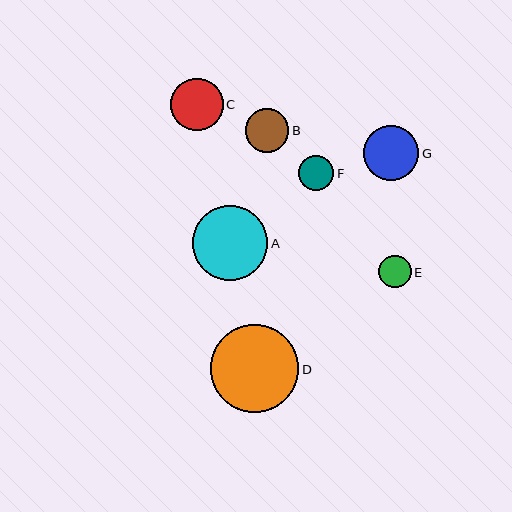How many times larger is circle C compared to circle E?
Circle C is approximately 1.6 times the size of circle E.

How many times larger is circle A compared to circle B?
Circle A is approximately 1.7 times the size of circle B.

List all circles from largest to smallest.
From largest to smallest: D, A, G, C, B, F, E.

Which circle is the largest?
Circle D is the largest with a size of approximately 88 pixels.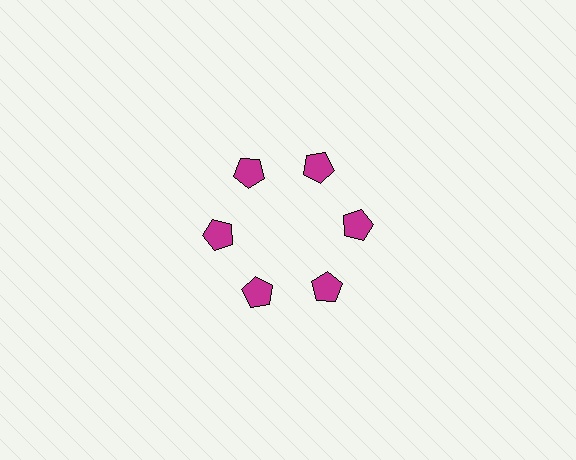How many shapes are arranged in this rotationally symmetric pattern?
There are 6 shapes, arranged in 6 groups of 1.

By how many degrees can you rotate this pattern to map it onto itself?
The pattern maps onto itself every 60 degrees of rotation.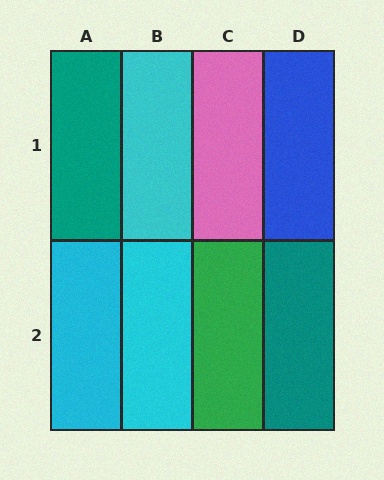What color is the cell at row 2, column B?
Cyan.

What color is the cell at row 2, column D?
Teal.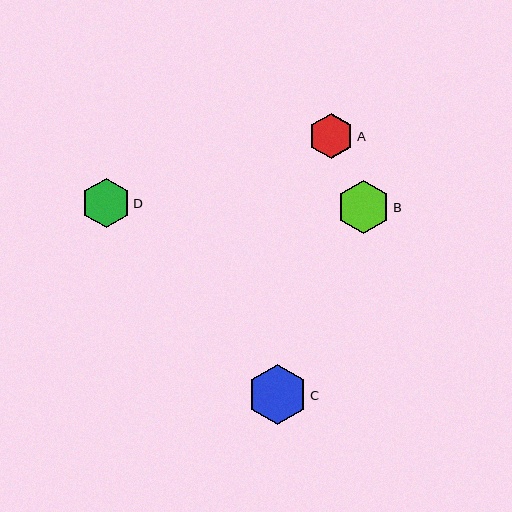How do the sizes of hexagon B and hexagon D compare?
Hexagon B and hexagon D are approximately the same size.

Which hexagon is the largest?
Hexagon C is the largest with a size of approximately 60 pixels.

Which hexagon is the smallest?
Hexagon A is the smallest with a size of approximately 45 pixels.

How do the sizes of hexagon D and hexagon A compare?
Hexagon D and hexagon A are approximately the same size.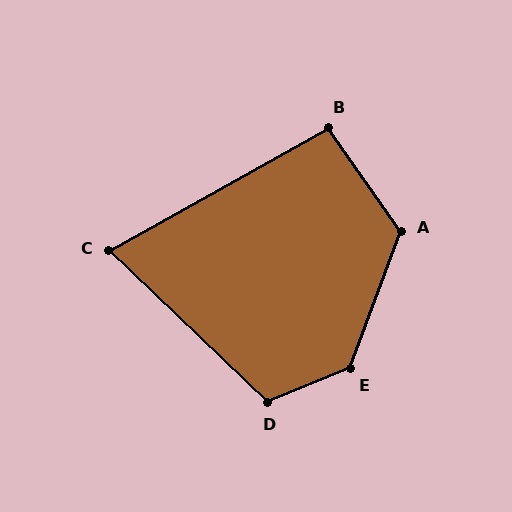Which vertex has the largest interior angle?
E, at approximately 132 degrees.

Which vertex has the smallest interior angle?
C, at approximately 73 degrees.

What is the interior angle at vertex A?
Approximately 125 degrees (obtuse).